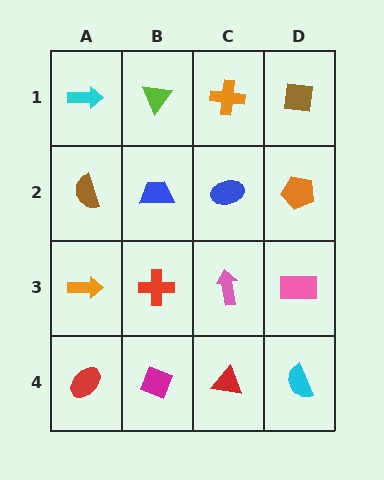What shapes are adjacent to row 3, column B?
A blue trapezoid (row 2, column B), a magenta diamond (row 4, column B), an orange arrow (row 3, column A), a pink arrow (row 3, column C).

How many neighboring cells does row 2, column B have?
4.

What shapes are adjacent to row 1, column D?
An orange pentagon (row 2, column D), an orange cross (row 1, column C).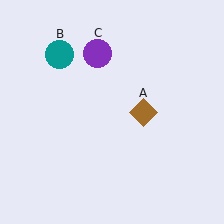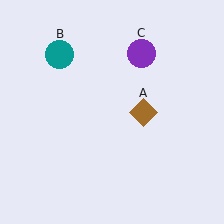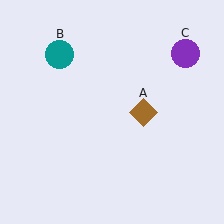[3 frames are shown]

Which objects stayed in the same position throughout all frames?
Brown diamond (object A) and teal circle (object B) remained stationary.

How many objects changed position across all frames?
1 object changed position: purple circle (object C).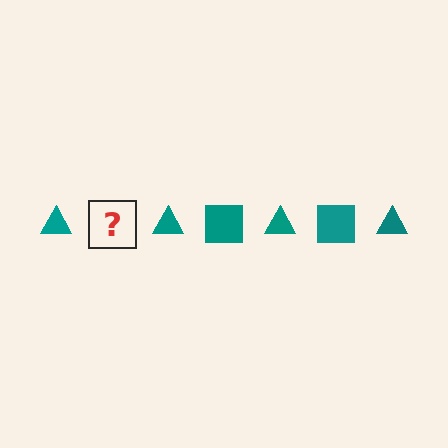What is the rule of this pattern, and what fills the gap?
The rule is that the pattern cycles through triangle, square shapes in teal. The gap should be filled with a teal square.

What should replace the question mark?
The question mark should be replaced with a teal square.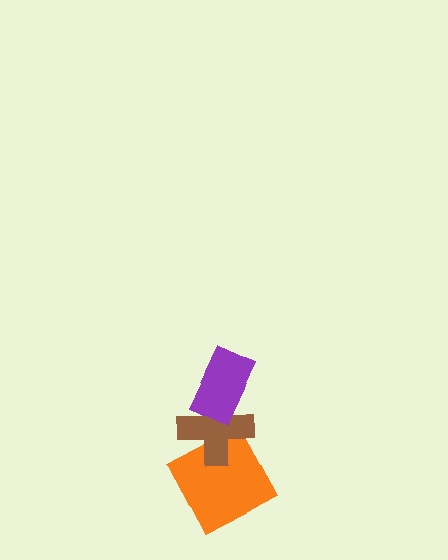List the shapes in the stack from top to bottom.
From top to bottom: the purple rectangle, the brown cross, the orange square.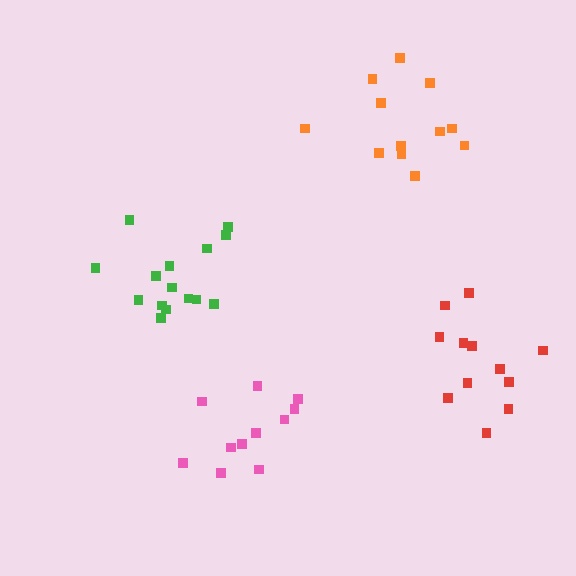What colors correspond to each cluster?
The clusters are colored: orange, pink, green, red.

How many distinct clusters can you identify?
There are 4 distinct clusters.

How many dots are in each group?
Group 1: 12 dots, Group 2: 11 dots, Group 3: 15 dots, Group 4: 12 dots (50 total).